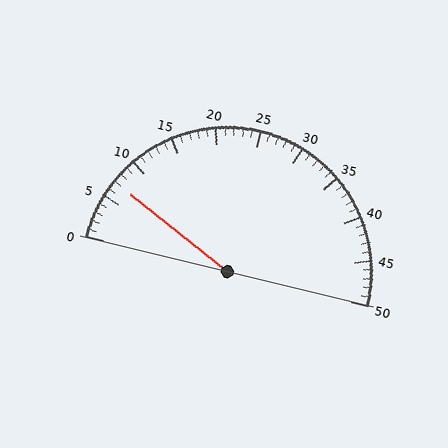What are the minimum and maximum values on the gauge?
The gauge ranges from 0 to 50.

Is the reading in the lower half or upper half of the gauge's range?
The reading is in the lower half of the range (0 to 50).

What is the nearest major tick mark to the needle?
The nearest major tick mark is 5.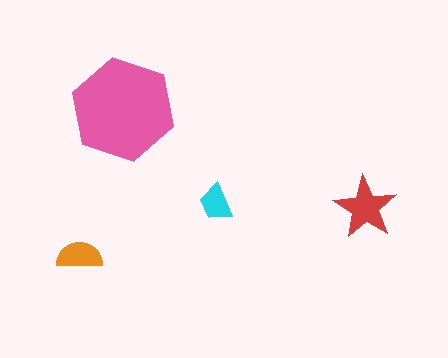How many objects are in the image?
There are 4 objects in the image.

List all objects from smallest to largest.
The cyan trapezoid, the orange semicircle, the red star, the pink hexagon.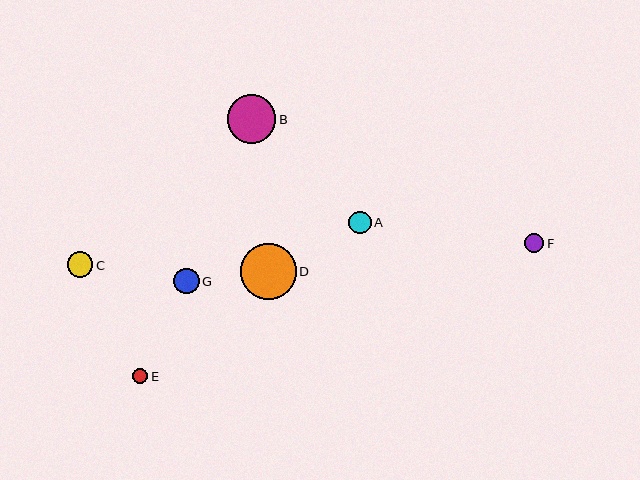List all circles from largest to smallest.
From largest to smallest: D, B, C, G, A, F, E.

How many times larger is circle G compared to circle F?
Circle G is approximately 1.3 times the size of circle F.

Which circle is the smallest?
Circle E is the smallest with a size of approximately 15 pixels.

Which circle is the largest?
Circle D is the largest with a size of approximately 56 pixels.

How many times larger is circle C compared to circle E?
Circle C is approximately 1.7 times the size of circle E.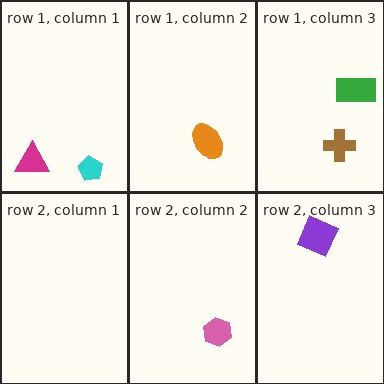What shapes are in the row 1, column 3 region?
The brown cross, the green rectangle.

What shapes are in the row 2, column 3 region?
The purple diamond.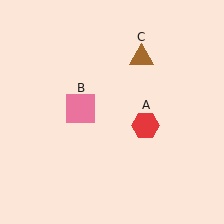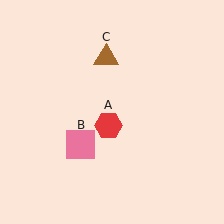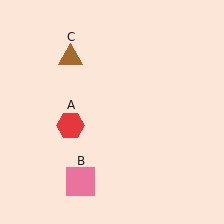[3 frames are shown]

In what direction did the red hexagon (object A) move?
The red hexagon (object A) moved left.